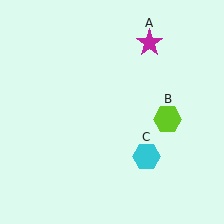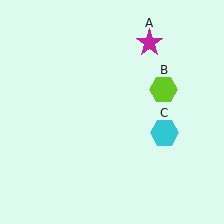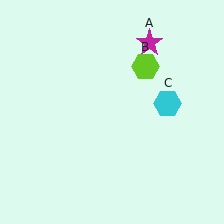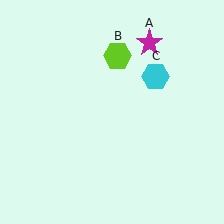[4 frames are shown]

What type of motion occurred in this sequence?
The lime hexagon (object B), cyan hexagon (object C) rotated counterclockwise around the center of the scene.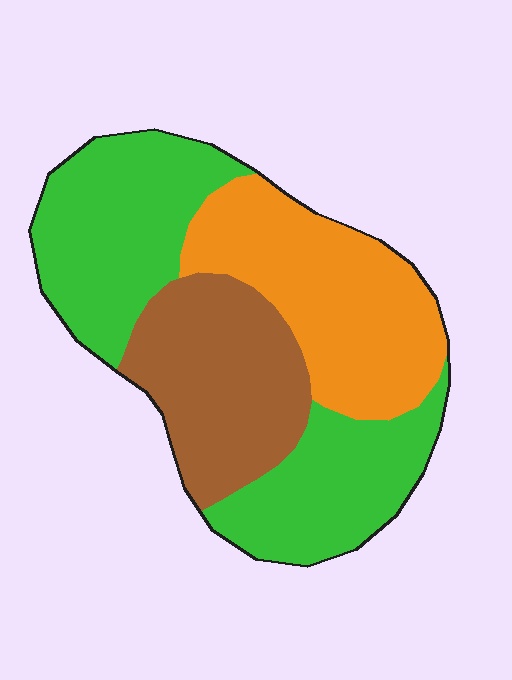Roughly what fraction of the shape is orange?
Orange takes up between a quarter and a half of the shape.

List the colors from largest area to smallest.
From largest to smallest: green, orange, brown.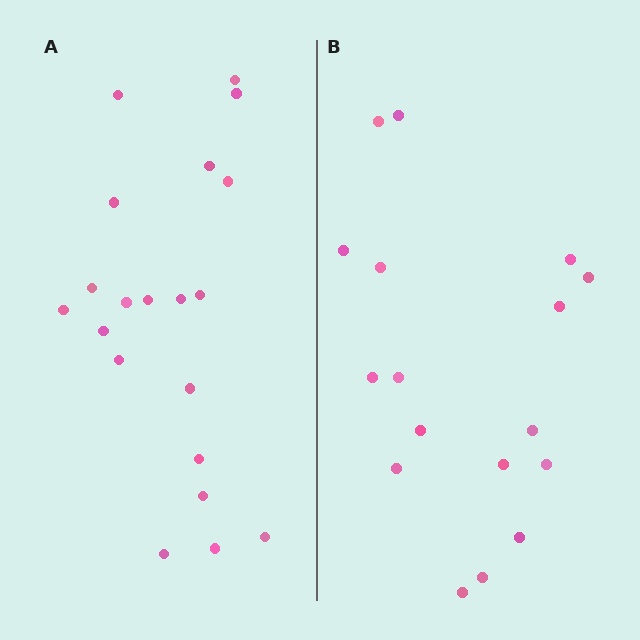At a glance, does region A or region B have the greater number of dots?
Region A (the left region) has more dots.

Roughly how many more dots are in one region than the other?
Region A has just a few more — roughly 2 or 3 more dots than region B.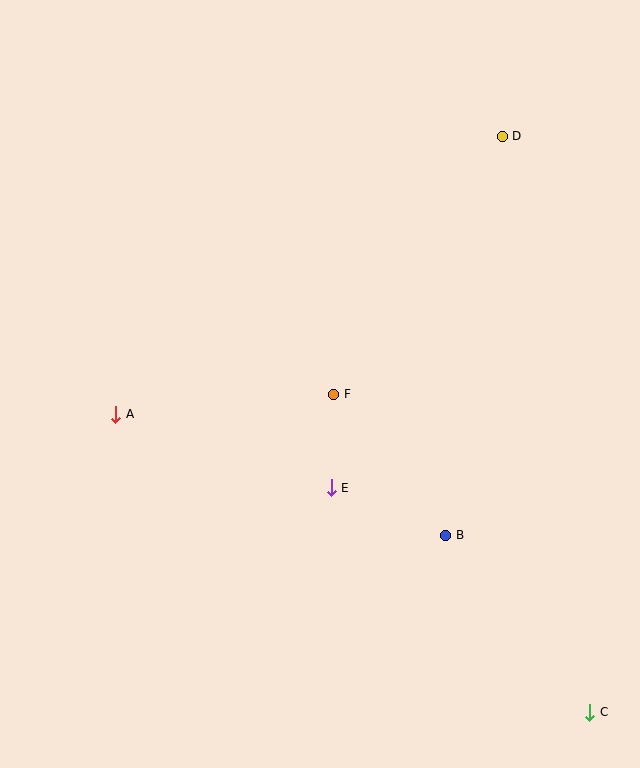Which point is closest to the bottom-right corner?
Point C is closest to the bottom-right corner.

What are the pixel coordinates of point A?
Point A is at (116, 414).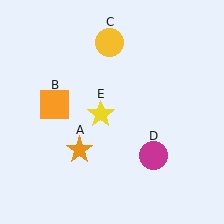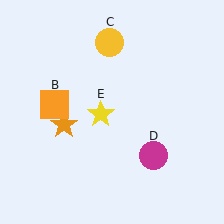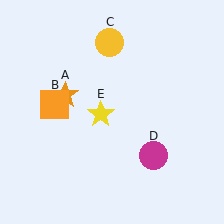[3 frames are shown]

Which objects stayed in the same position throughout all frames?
Orange square (object B) and yellow circle (object C) and magenta circle (object D) and yellow star (object E) remained stationary.